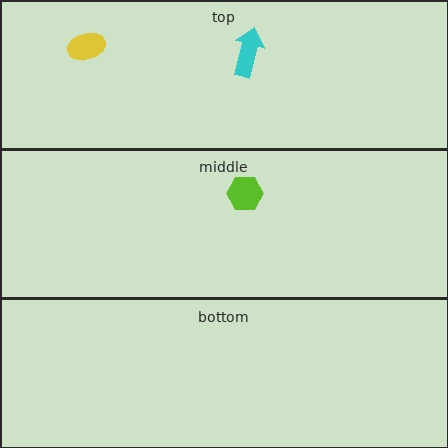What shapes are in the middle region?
The lime hexagon.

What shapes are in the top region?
The cyan arrow, the yellow ellipse.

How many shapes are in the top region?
2.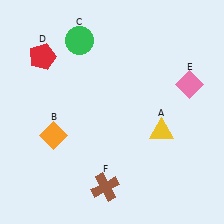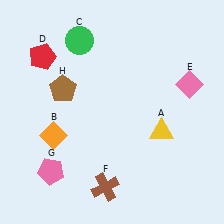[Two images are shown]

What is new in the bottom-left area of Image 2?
A pink pentagon (G) was added in the bottom-left area of Image 2.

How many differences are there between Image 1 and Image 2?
There are 2 differences between the two images.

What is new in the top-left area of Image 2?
A brown pentagon (H) was added in the top-left area of Image 2.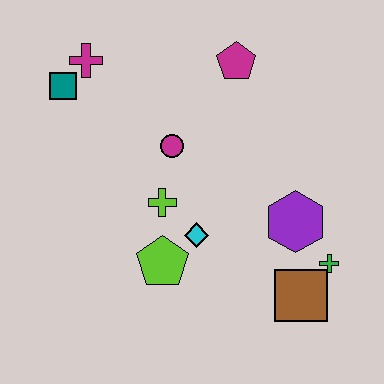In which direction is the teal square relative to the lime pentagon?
The teal square is above the lime pentagon.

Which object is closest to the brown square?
The green cross is closest to the brown square.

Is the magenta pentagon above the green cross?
Yes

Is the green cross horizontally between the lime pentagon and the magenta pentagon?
No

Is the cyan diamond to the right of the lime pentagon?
Yes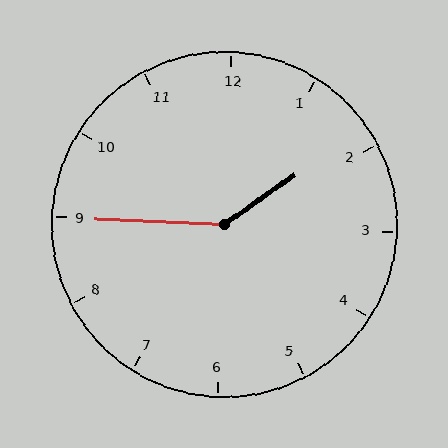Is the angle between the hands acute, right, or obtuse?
It is obtuse.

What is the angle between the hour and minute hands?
Approximately 142 degrees.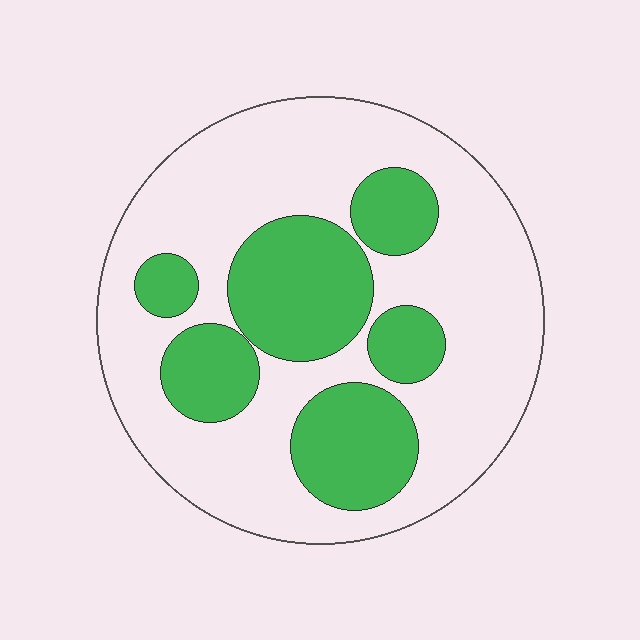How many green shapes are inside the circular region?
6.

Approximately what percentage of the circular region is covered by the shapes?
Approximately 35%.